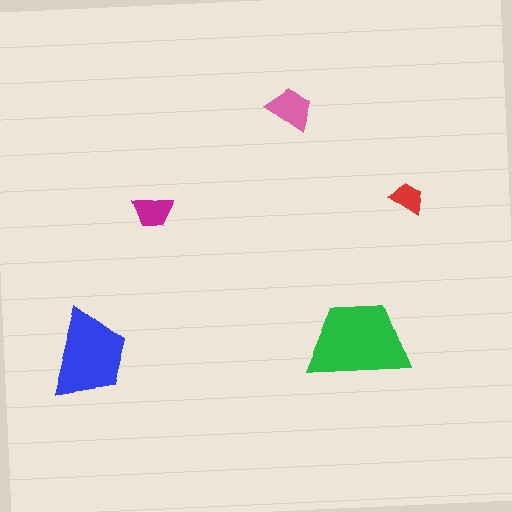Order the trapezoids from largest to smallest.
the green one, the blue one, the pink one, the magenta one, the red one.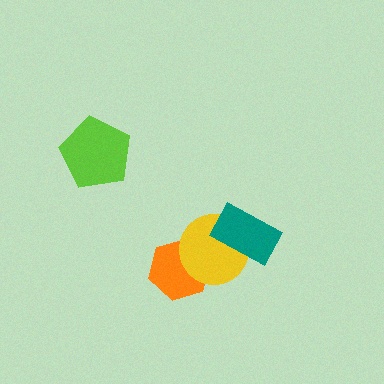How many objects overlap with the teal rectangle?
1 object overlaps with the teal rectangle.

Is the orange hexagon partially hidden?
Yes, it is partially covered by another shape.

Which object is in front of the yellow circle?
The teal rectangle is in front of the yellow circle.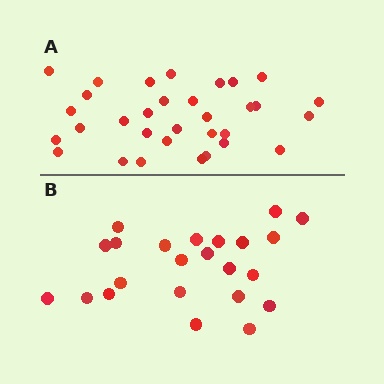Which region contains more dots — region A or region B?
Region A (the top region) has more dots.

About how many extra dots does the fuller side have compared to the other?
Region A has roughly 8 or so more dots than region B.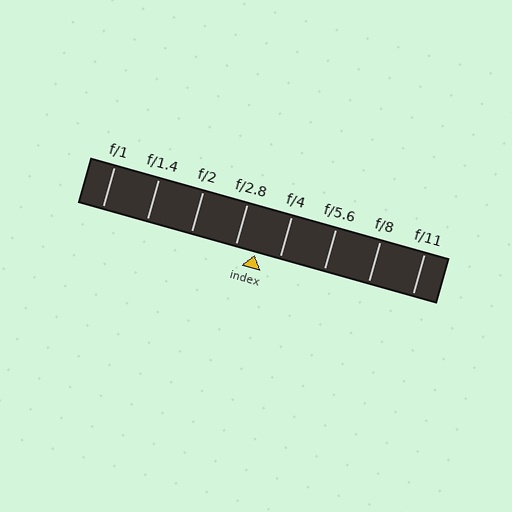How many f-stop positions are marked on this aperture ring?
There are 8 f-stop positions marked.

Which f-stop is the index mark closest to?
The index mark is closest to f/2.8.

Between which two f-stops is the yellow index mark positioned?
The index mark is between f/2.8 and f/4.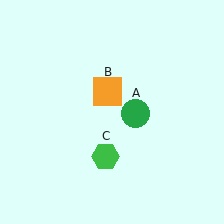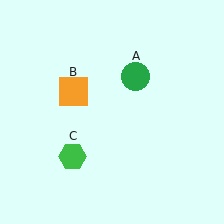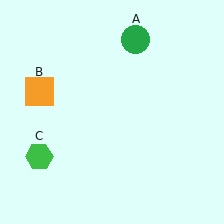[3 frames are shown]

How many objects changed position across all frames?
3 objects changed position: green circle (object A), orange square (object B), green hexagon (object C).